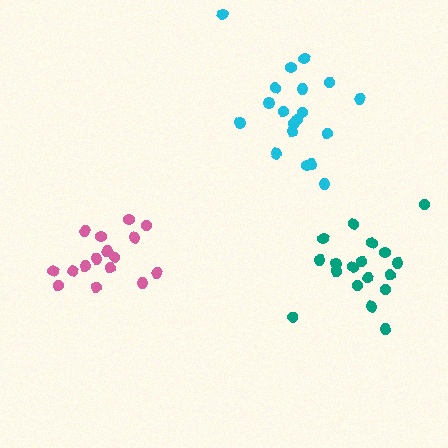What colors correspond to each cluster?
The clusters are colored: cyan, pink, teal.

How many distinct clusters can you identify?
There are 3 distinct clusters.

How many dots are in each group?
Group 1: 19 dots, Group 2: 16 dots, Group 3: 18 dots (53 total).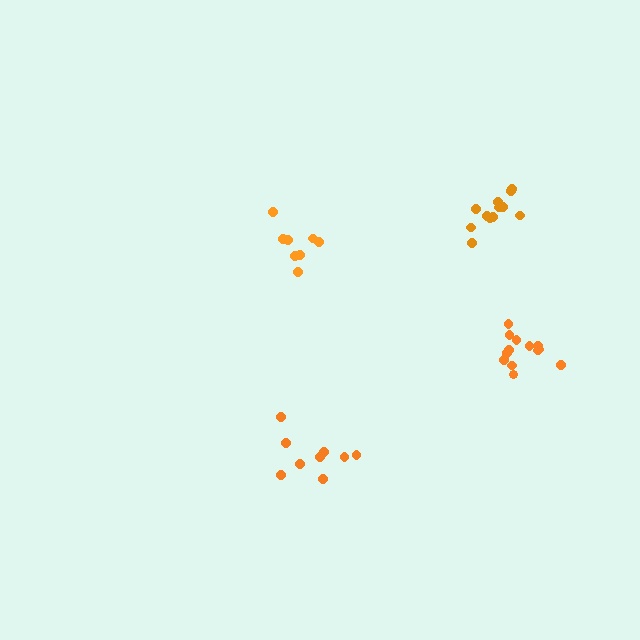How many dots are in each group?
Group 1: 13 dots, Group 2: 9 dots, Group 3: 12 dots, Group 4: 8 dots (42 total).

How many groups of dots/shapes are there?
There are 4 groups.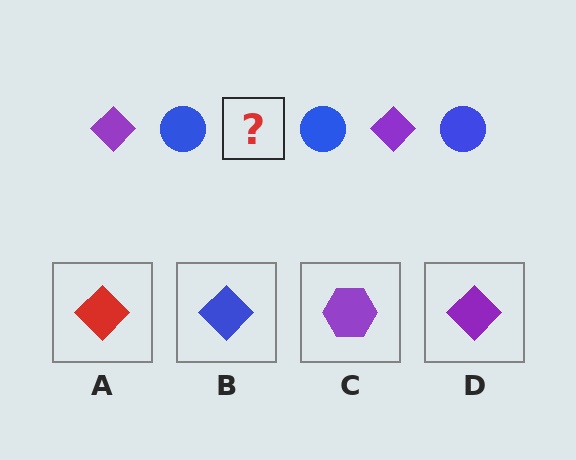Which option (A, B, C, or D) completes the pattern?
D.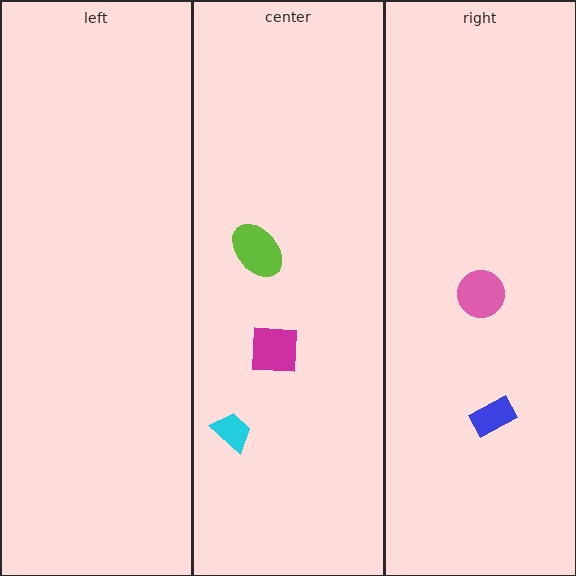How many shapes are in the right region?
2.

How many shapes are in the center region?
3.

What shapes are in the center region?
The cyan trapezoid, the magenta square, the lime ellipse.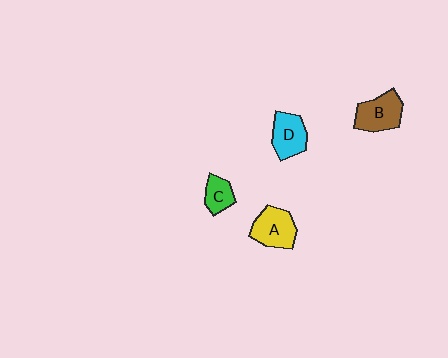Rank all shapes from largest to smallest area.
From largest to smallest: B (brown), A (yellow), D (cyan), C (green).